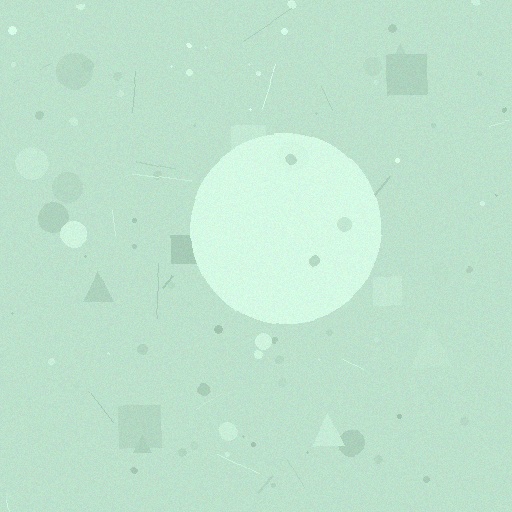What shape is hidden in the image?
A circle is hidden in the image.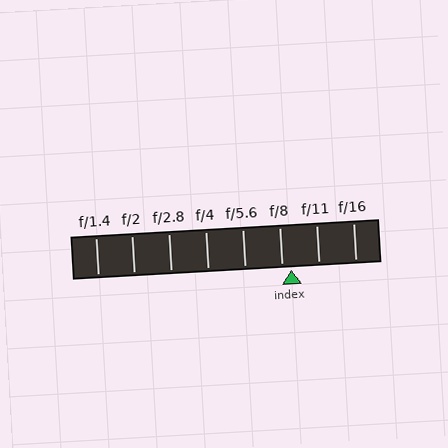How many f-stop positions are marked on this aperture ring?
There are 8 f-stop positions marked.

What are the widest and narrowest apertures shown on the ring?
The widest aperture shown is f/1.4 and the narrowest is f/16.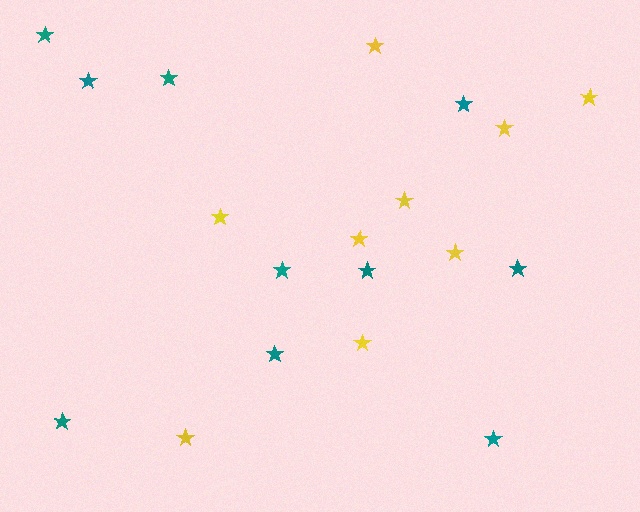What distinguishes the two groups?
There are 2 groups: one group of yellow stars (9) and one group of teal stars (10).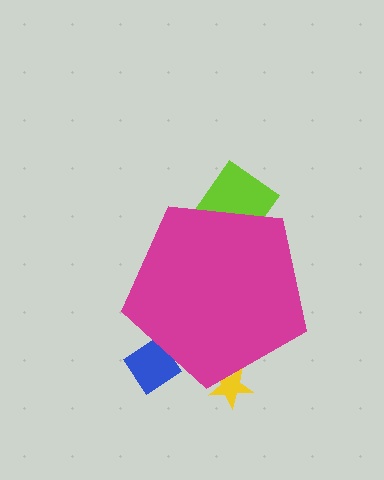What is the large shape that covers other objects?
A magenta pentagon.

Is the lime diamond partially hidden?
Yes, the lime diamond is partially hidden behind the magenta pentagon.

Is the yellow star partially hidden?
Yes, the yellow star is partially hidden behind the magenta pentagon.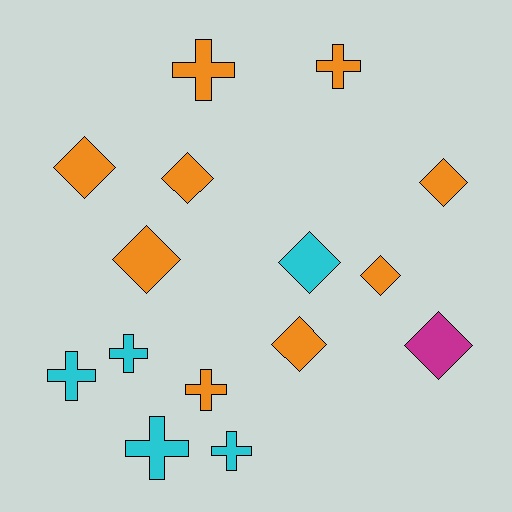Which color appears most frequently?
Orange, with 9 objects.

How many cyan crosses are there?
There are 4 cyan crosses.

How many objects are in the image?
There are 15 objects.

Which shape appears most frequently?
Diamond, with 8 objects.